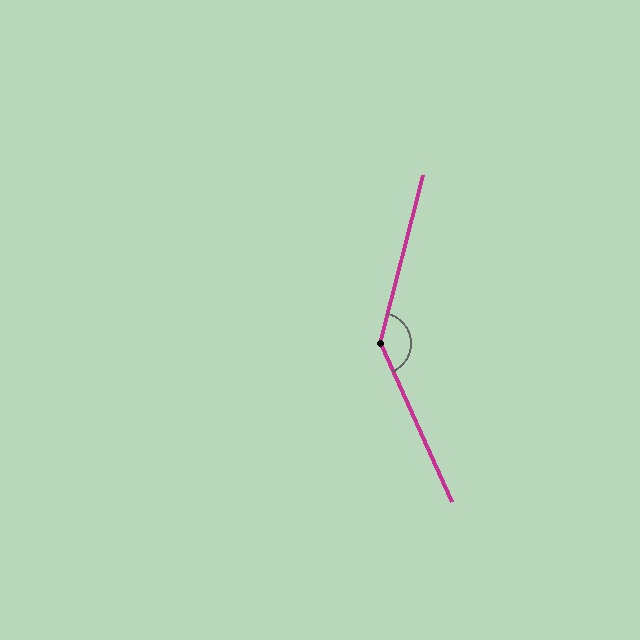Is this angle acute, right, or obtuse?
It is obtuse.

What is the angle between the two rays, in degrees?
Approximately 141 degrees.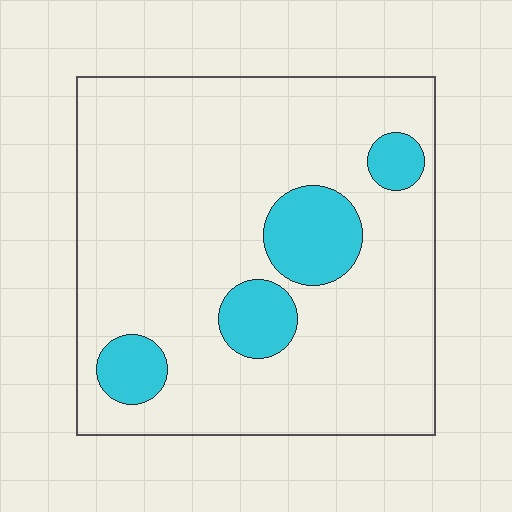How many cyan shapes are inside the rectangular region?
4.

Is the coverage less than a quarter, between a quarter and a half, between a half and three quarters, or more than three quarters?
Less than a quarter.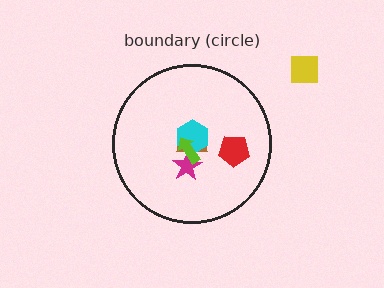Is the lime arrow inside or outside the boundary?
Inside.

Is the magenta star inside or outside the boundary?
Inside.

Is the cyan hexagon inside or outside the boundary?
Inside.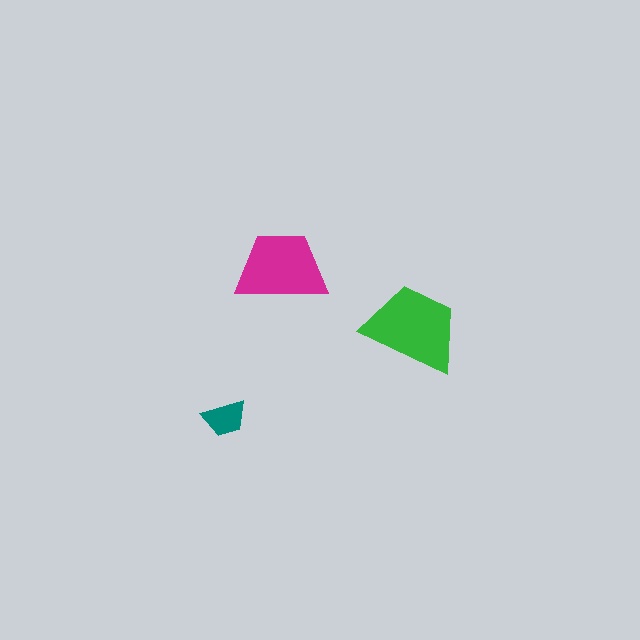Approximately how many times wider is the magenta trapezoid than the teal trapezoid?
About 2 times wider.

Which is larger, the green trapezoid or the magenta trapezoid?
The green one.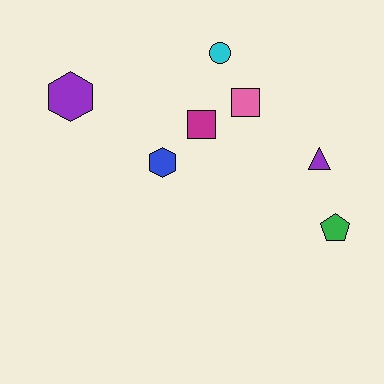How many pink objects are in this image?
There is 1 pink object.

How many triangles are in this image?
There is 1 triangle.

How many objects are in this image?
There are 7 objects.